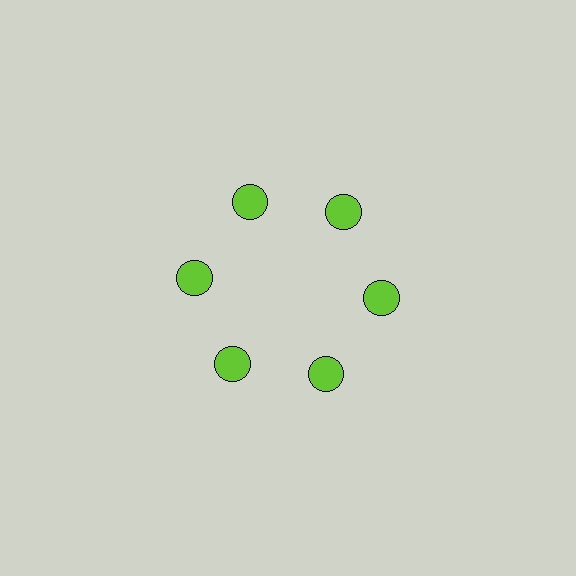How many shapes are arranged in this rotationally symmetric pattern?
There are 6 shapes, arranged in 6 groups of 1.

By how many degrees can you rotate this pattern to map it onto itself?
The pattern maps onto itself every 60 degrees of rotation.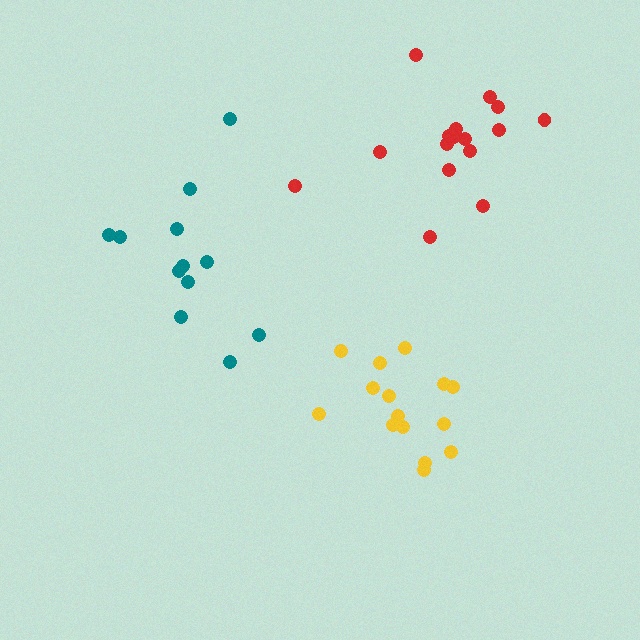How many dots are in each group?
Group 1: 12 dots, Group 2: 15 dots, Group 3: 16 dots (43 total).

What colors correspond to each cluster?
The clusters are colored: teal, yellow, red.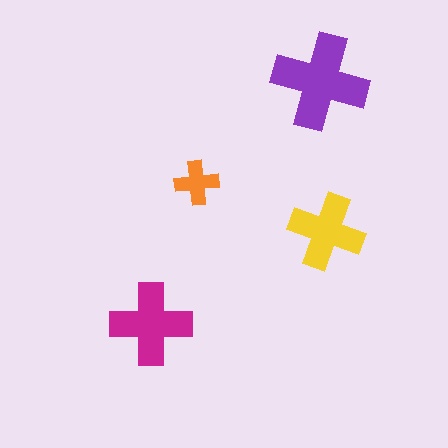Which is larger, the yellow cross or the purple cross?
The purple one.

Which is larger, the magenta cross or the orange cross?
The magenta one.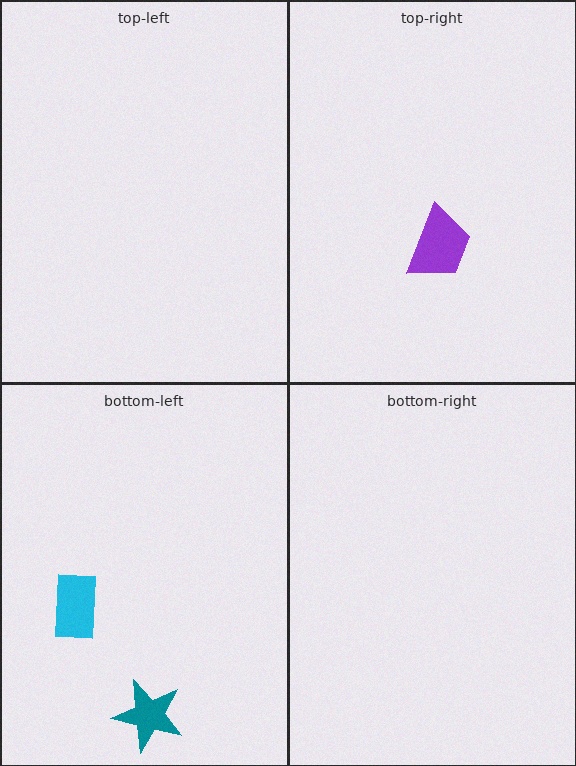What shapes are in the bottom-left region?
The teal star, the cyan rectangle.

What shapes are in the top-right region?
The purple trapezoid.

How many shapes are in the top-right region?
1.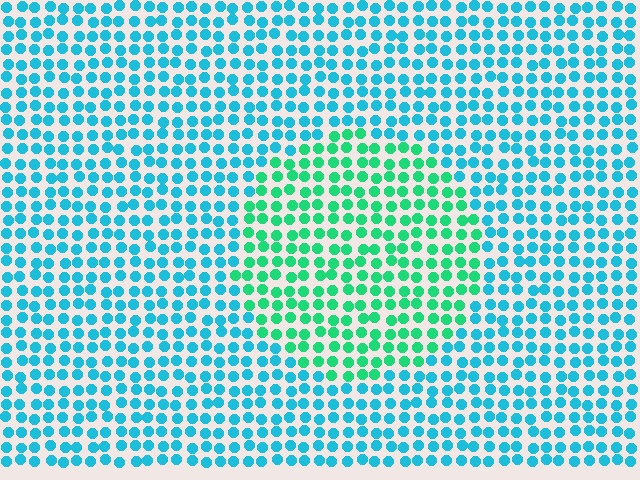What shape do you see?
I see a circle.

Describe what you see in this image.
The image is filled with small cyan elements in a uniform arrangement. A circle-shaped region is visible where the elements are tinted to a slightly different hue, forming a subtle color boundary.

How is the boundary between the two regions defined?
The boundary is defined purely by a slight shift in hue (about 40 degrees). Spacing, size, and orientation are identical on both sides.